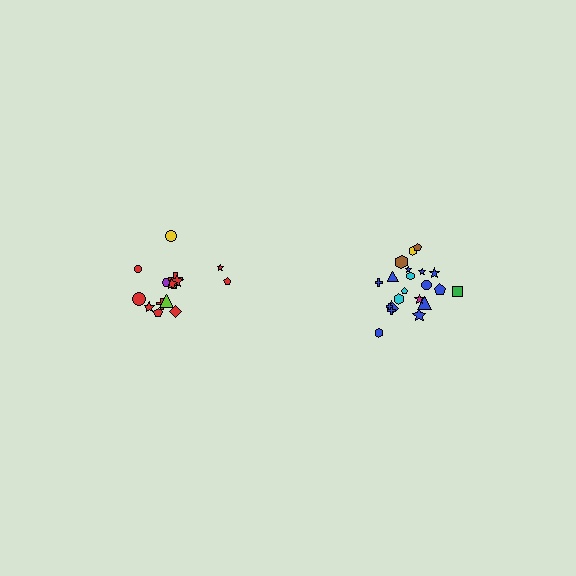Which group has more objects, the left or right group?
The right group.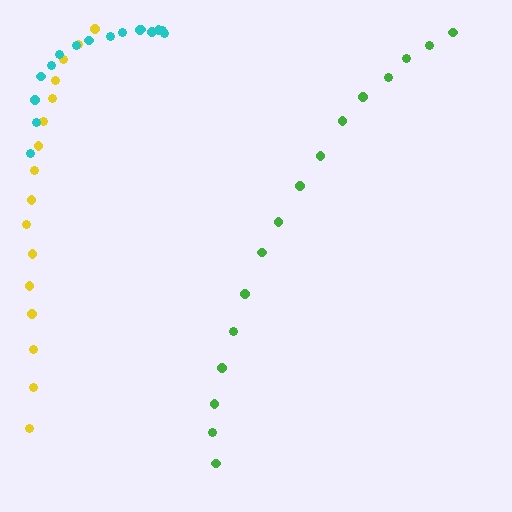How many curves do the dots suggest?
There are 3 distinct paths.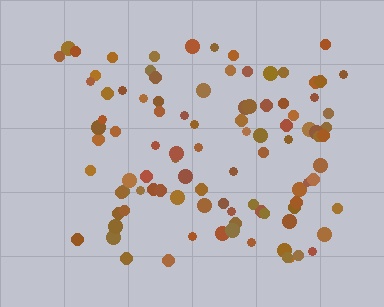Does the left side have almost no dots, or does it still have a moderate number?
Still a moderate number, just noticeably fewer than the right.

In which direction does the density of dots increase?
From left to right, with the right side densest.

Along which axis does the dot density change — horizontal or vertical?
Horizontal.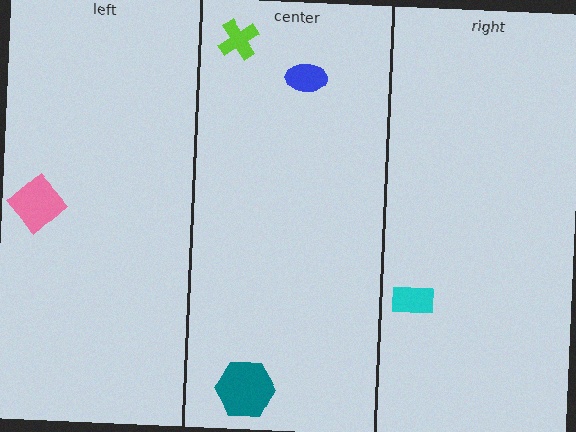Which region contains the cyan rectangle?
The right region.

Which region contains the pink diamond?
The left region.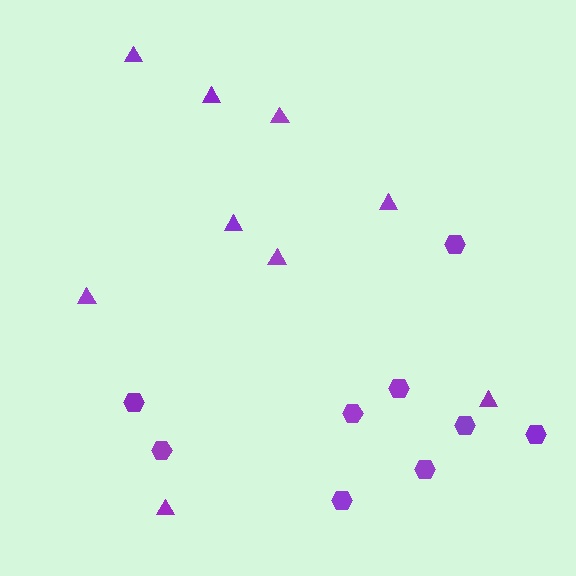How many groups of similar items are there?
There are 2 groups: one group of hexagons (9) and one group of triangles (9).